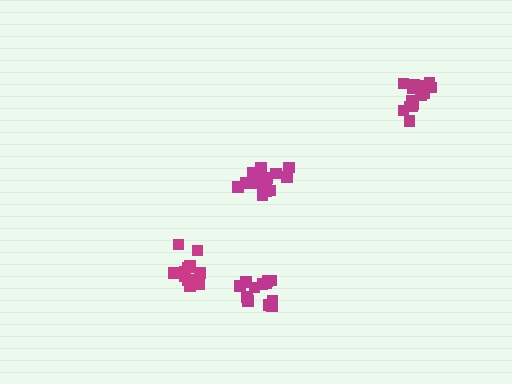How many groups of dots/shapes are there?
There are 4 groups.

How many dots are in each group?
Group 1: 15 dots, Group 2: 12 dots, Group 3: 12 dots, Group 4: 15 dots (54 total).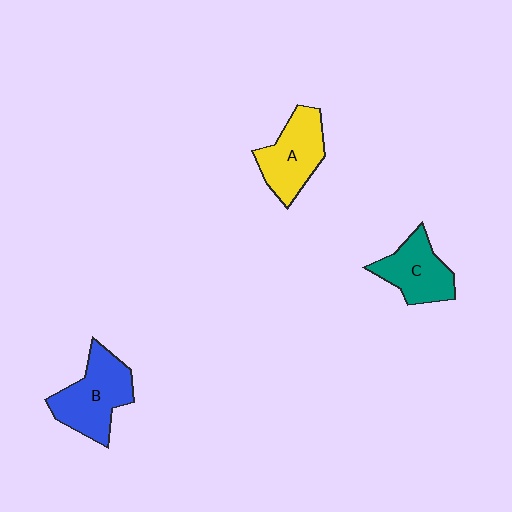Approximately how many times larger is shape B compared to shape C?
Approximately 1.3 times.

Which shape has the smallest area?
Shape C (teal).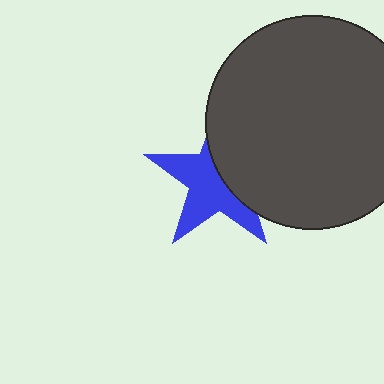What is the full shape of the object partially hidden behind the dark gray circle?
The partially hidden object is a blue star.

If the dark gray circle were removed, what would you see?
You would see the complete blue star.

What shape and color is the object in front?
The object in front is a dark gray circle.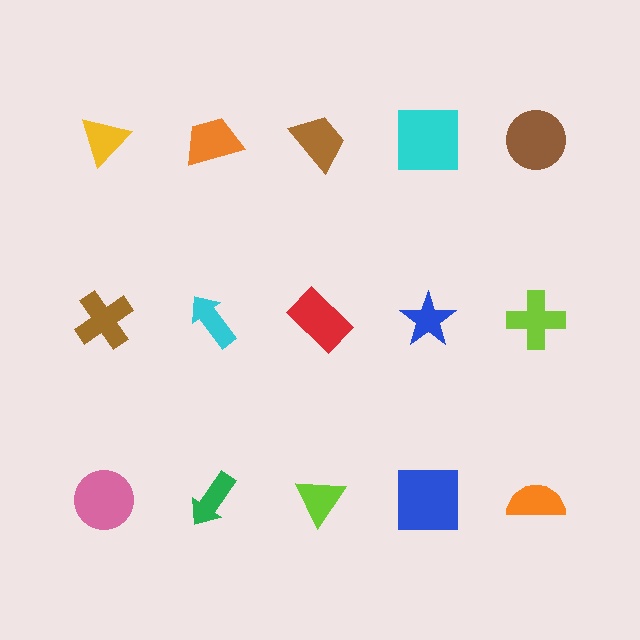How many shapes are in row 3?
5 shapes.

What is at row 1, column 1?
A yellow triangle.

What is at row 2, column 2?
A cyan arrow.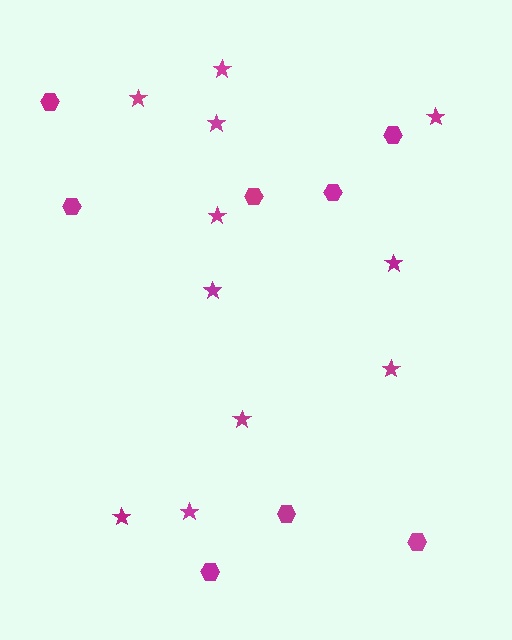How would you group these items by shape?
There are 2 groups: one group of hexagons (8) and one group of stars (11).